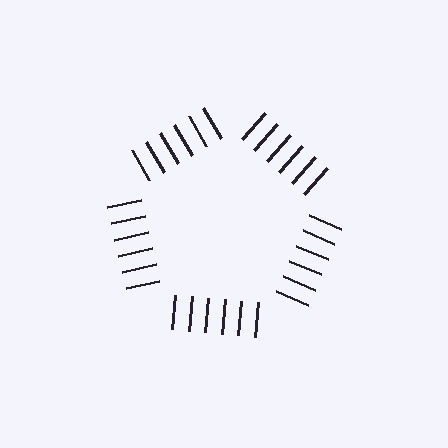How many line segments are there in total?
30 — 6 along each of the 5 edges.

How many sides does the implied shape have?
5 sides — the line-ends trace a pentagon.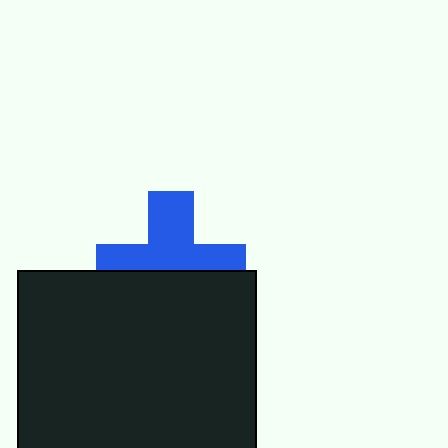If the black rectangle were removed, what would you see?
You would see the complete blue cross.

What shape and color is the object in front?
The object in front is a black rectangle.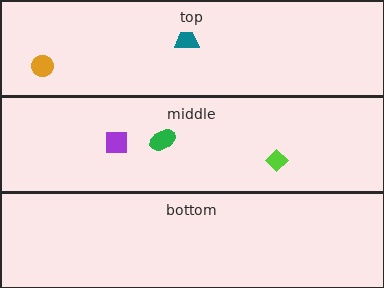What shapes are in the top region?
The orange circle, the teal trapezoid.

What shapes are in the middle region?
The green ellipse, the purple square, the lime diamond.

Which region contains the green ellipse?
The middle region.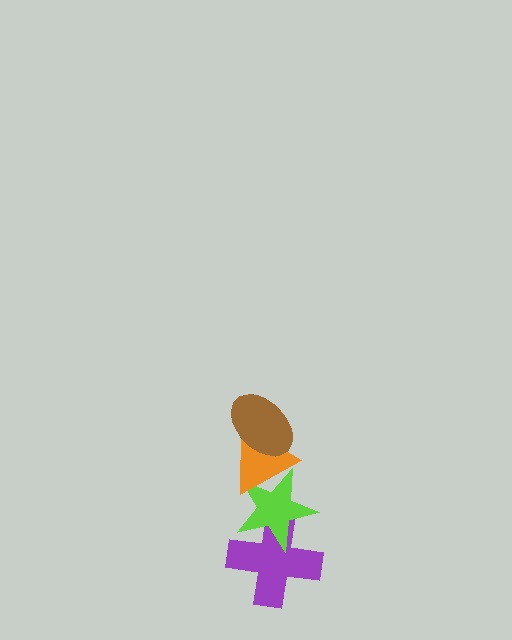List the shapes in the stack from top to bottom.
From top to bottom: the brown ellipse, the orange triangle, the lime star, the purple cross.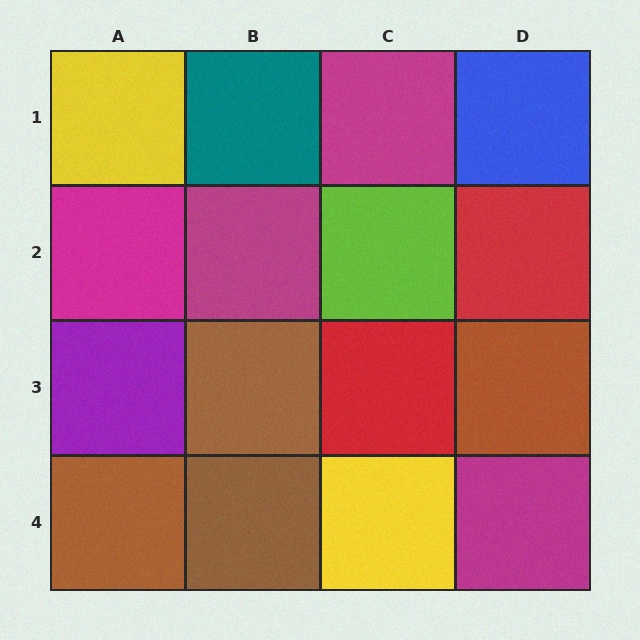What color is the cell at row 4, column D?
Magenta.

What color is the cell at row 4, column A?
Brown.